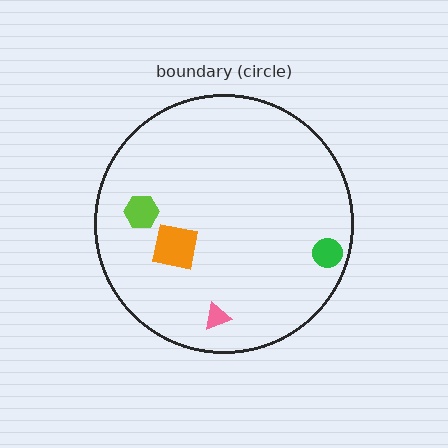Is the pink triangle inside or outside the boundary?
Inside.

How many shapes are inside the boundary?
4 inside, 0 outside.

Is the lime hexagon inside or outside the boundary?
Inside.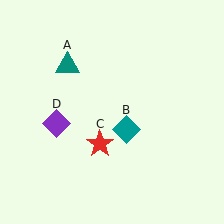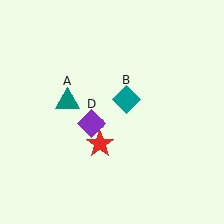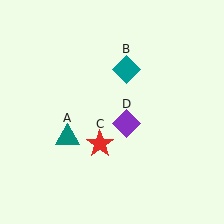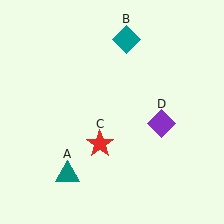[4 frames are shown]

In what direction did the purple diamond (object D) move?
The purple diamond (object D) moved right.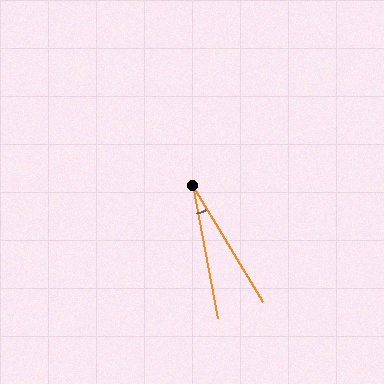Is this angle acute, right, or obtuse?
It is acute.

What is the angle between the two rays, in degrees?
Approximately 20 degrees.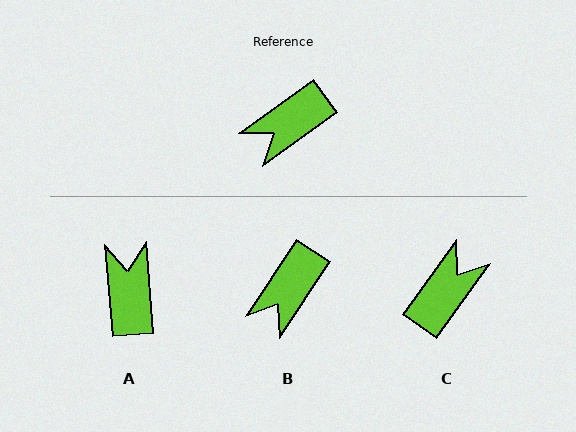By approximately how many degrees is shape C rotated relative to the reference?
Approximately 161 degrees clockwise.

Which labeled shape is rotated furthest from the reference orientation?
C, about 161 degrees away.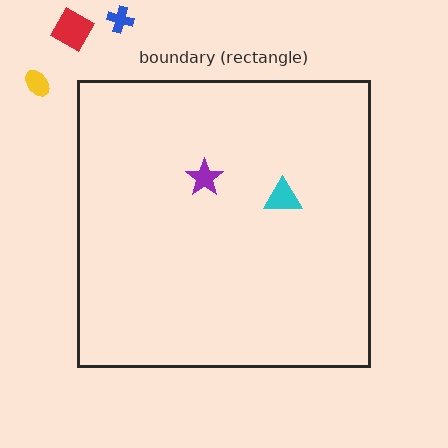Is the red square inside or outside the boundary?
Outside.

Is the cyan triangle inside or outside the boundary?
Inside.